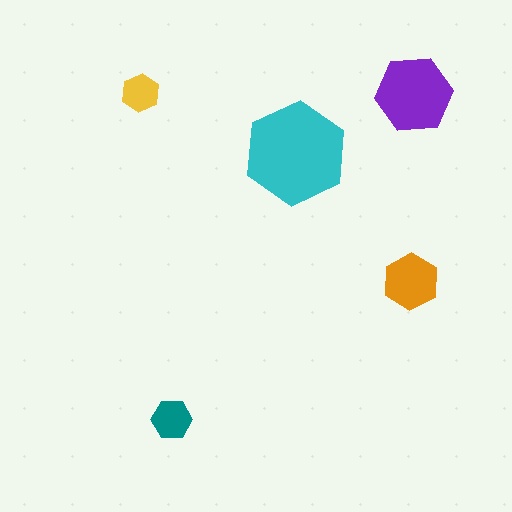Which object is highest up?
The yellow hexagon is topmost.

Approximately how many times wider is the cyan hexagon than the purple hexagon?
About 1.5 times wider.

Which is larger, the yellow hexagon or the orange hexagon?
The orange one.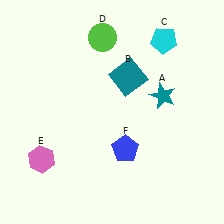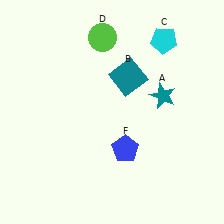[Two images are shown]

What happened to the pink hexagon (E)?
The pink hexagon (E) was removed in Image 2. It was in the bottom-left area of Image 1.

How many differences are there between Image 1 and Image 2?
There is 1 difference between the two images.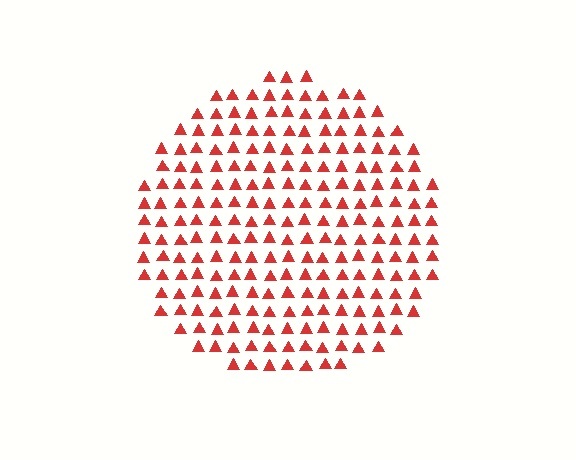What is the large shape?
The large shape is a circle.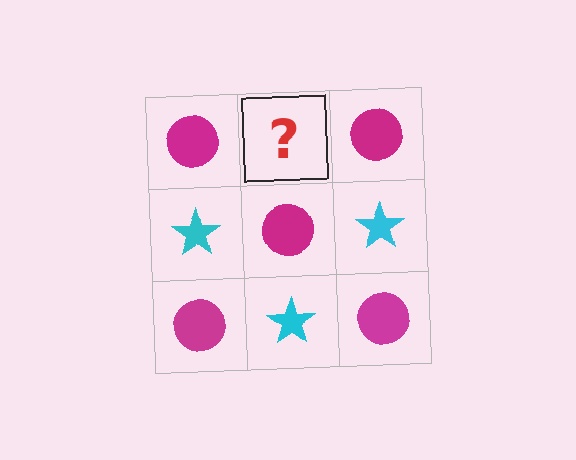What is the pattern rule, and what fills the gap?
The rule is that it alternates magenta circle and cyan star in a checkerboard pattern. The gap should be filled with a cyan star.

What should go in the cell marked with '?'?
The missing cell should contain a cyan star.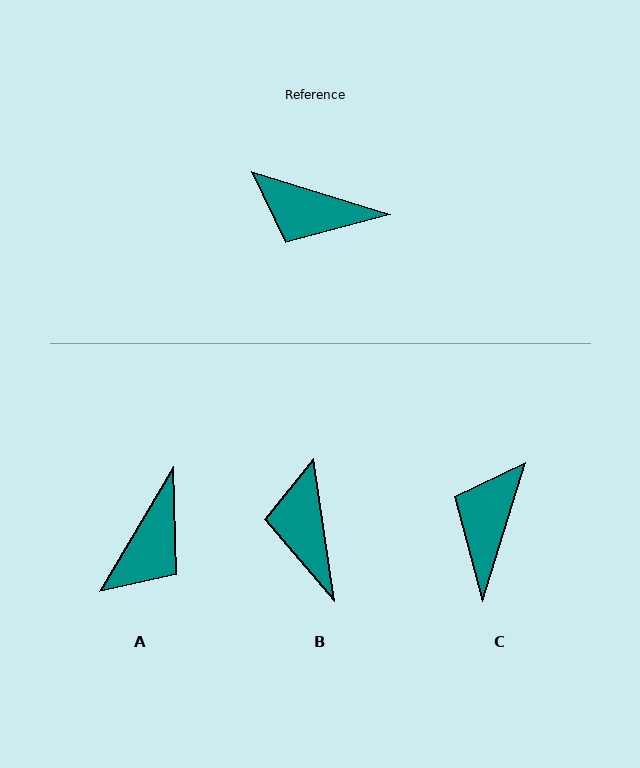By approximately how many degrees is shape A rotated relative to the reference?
Approximately 77 degrees counter-clockwise.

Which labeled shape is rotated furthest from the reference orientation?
C, about 90 degrees away.